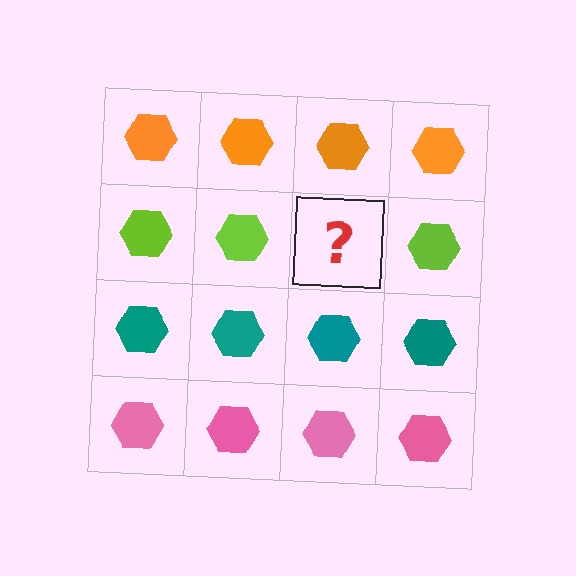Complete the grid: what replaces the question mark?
The question mark should be replaced with a lime hexagon.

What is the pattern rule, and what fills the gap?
The rule is that each row has a consistent color. The gap should be filled with a lime hexagon.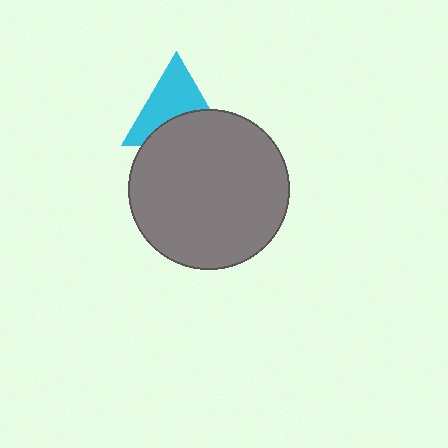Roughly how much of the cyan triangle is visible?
About half of it is visible (roughly 59%).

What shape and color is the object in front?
The object in front is a gray circle.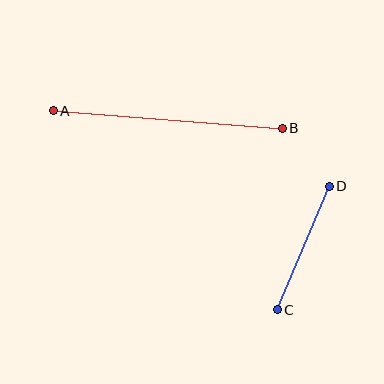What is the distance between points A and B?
The distance is approximately 230 pixels.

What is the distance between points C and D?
The distance is approximately 134 pixels.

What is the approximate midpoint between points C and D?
The midpoint is at approximately (303, 248) pixels.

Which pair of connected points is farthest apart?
Points A and B are farthest apart.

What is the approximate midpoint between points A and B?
The midpoint is at approximately (168, 119) pixels.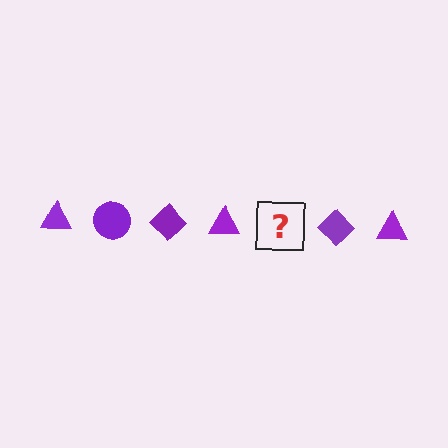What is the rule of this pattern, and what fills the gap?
The rule is that the pattern cycles through triangle, circle, diamond shapes in purple. The gap should be filled with a purple circle.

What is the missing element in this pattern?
The missing element is a purple circle.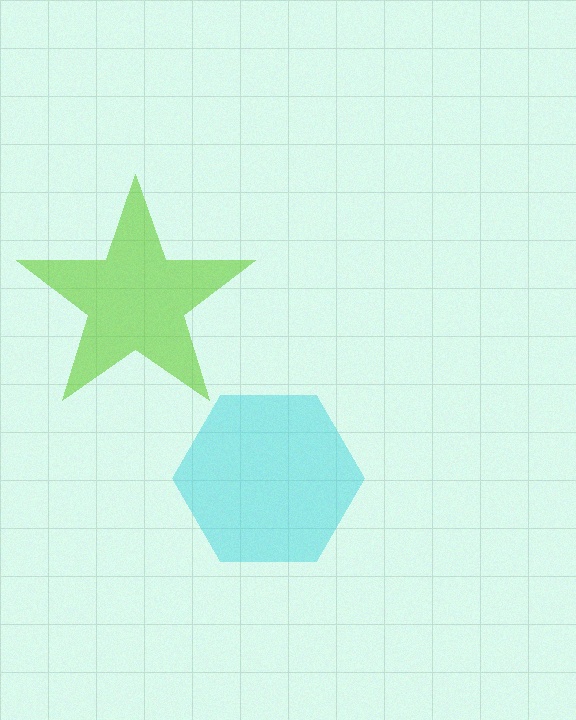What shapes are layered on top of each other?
The layered shapes are: a lime star, a cyan hexagon.